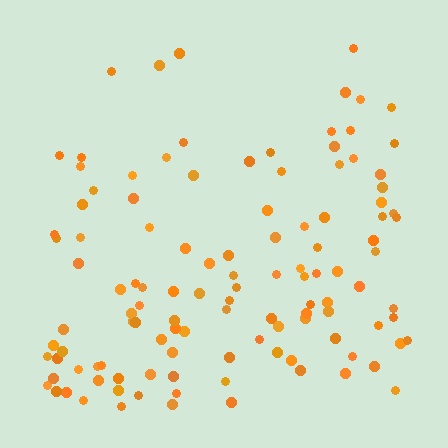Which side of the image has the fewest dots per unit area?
The top.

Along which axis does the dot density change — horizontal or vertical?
Vertical.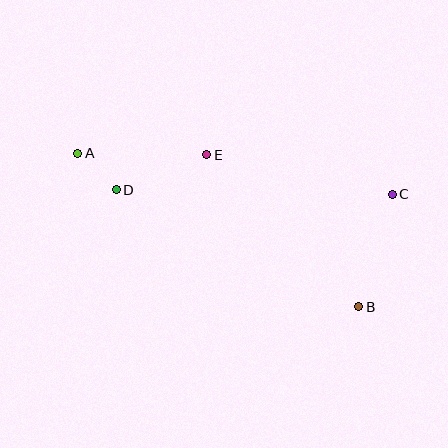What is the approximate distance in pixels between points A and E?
The distance between A and E is approximately 129 pixels.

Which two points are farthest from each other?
Points A and B are farthest from each other.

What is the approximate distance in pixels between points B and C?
The distance between B and C is approximately 118 pixels.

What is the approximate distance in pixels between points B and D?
The distance between B and D is approximately 269 pixels.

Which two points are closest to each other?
Points A and D are closest to each other.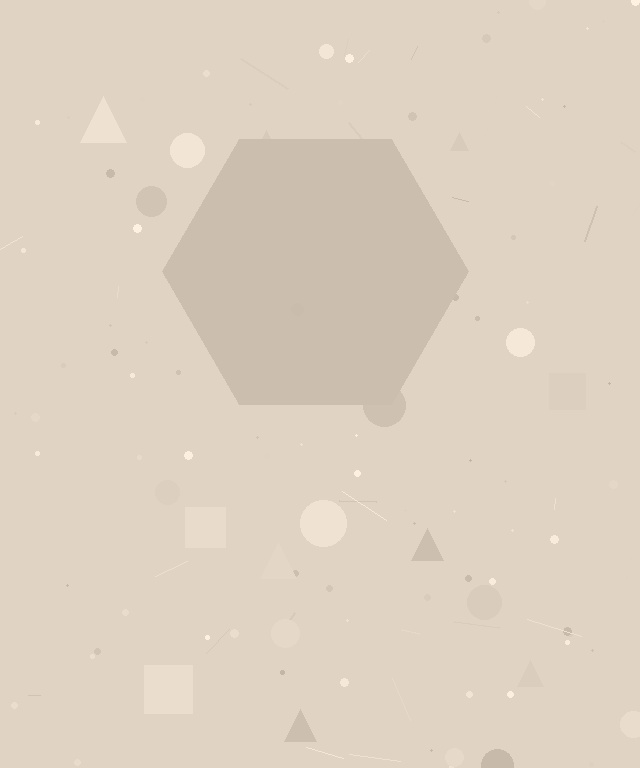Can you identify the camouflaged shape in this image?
The camouflaged shape is a hexagon.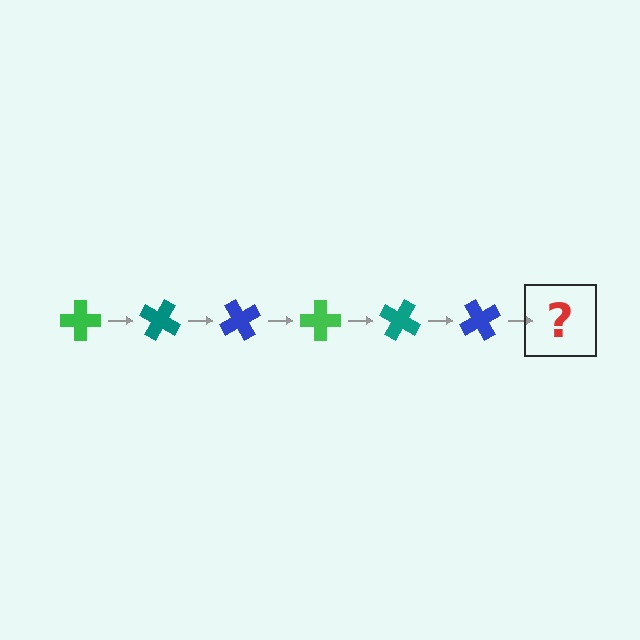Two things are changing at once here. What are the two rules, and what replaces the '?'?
The two rules are that it rotates 30 degrees each step and the color cycles through green, teal, and blue. The '?' should be a green cross, rotated 180 degrees from the start.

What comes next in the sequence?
The next element should be a green cross, rotated 180 degrees from the start.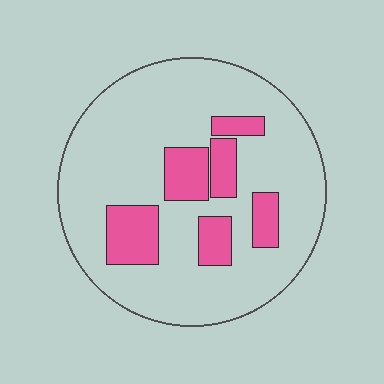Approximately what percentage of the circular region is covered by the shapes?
Approximately 20%.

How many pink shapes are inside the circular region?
6.